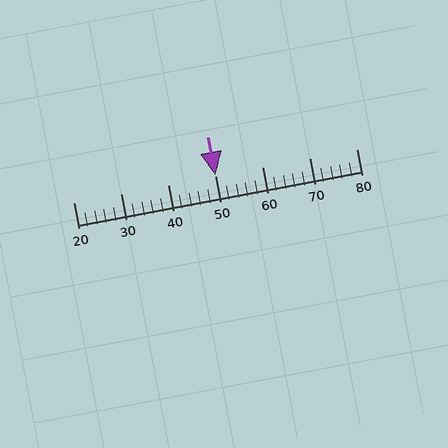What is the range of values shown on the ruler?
The ruler shows values from 20 to 80.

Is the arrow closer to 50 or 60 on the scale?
The arrow is closer to 50.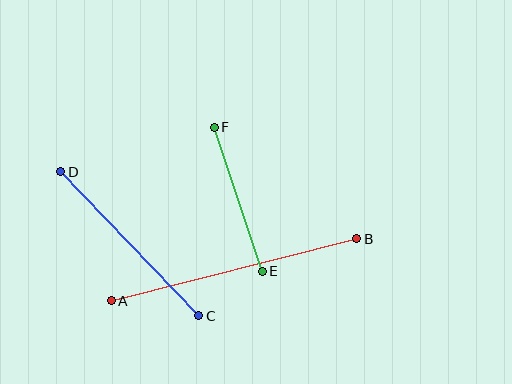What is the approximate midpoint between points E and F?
The midpoint is at approximately (238, 199) pixels.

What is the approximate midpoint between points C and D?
The midpoint is at approximately (130, 244) pixels.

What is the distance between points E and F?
The distance is approximately 152 pixels.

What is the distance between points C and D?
The distance is approximately 199 pixels.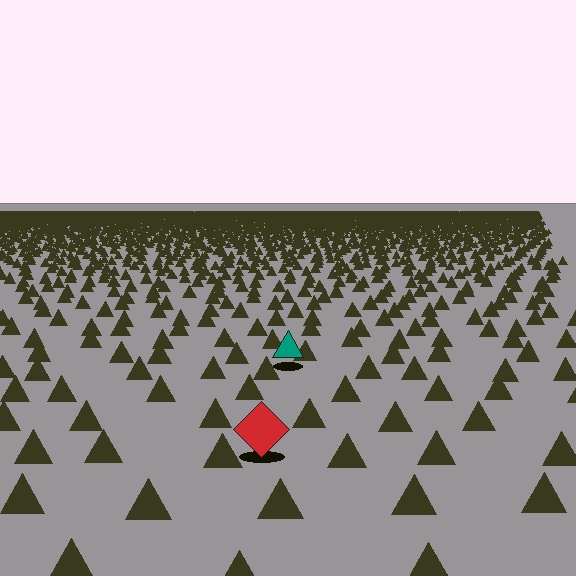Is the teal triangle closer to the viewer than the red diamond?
No. The red diamond is closer — you can tell from the texture gradient: the ground texture is coarser near it.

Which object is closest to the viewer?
The red diamond is closest. The texture marks near it are larger and more spread out.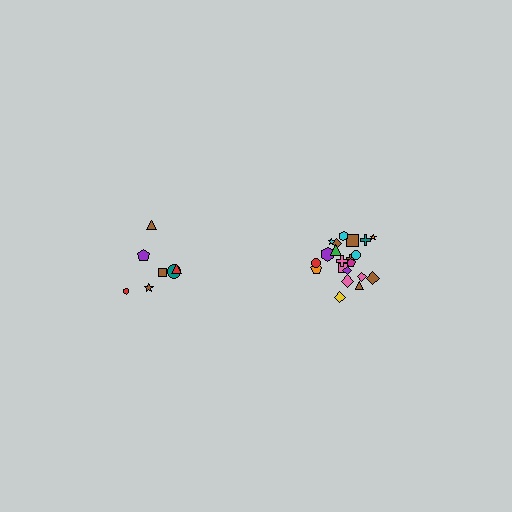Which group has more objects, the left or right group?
The right group.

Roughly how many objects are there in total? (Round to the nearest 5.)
Roughly 30 objects in total.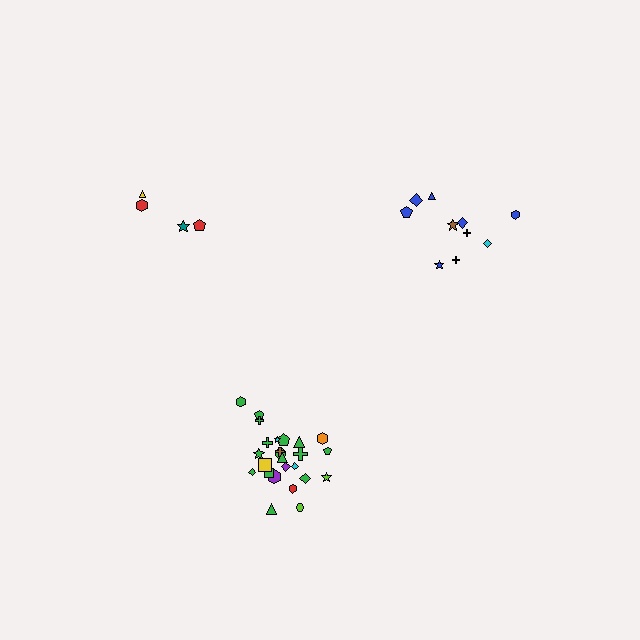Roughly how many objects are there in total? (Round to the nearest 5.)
Roughly 40 objects in total.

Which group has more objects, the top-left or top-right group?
The top-right group.